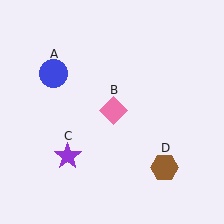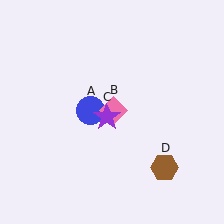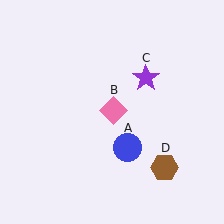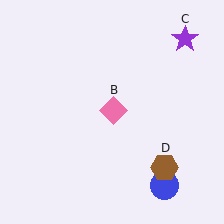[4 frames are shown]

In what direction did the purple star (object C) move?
The purple star (object C) moved up and to the right.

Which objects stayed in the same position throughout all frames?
Pink diamond (object B) and brown hexagon (object D) remained stationary.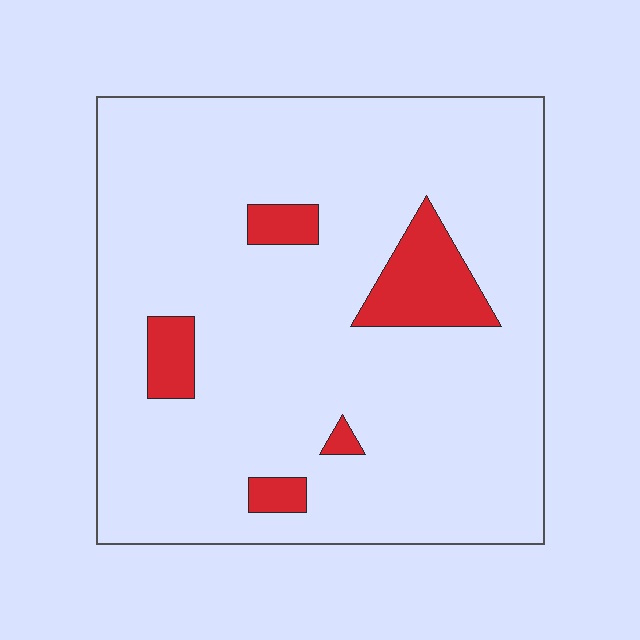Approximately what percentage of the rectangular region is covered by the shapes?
Approximately 10%.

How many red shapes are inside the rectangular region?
5.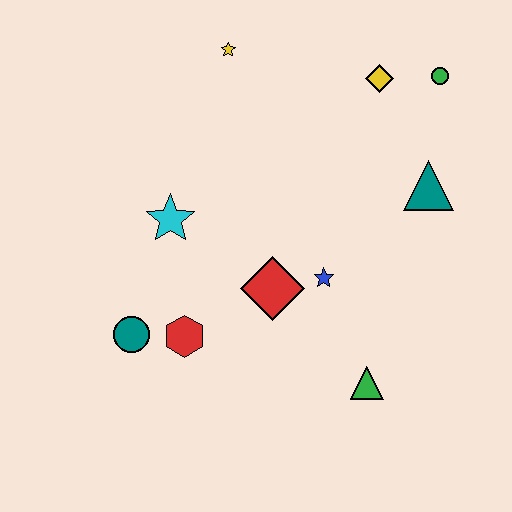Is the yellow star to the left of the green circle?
Yes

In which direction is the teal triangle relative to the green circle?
The teal triangle is below the green circle.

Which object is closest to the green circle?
The yellow diamond is closest to the green circle.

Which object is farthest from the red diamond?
The green circle is farthest from the red diamond.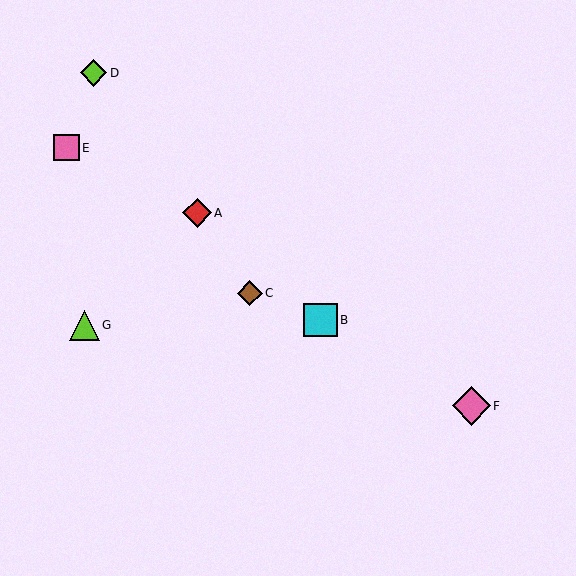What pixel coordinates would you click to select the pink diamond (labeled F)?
Click at (471, 406) to select the pink diamond F.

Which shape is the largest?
The pink diamond (labeled F) is the largest.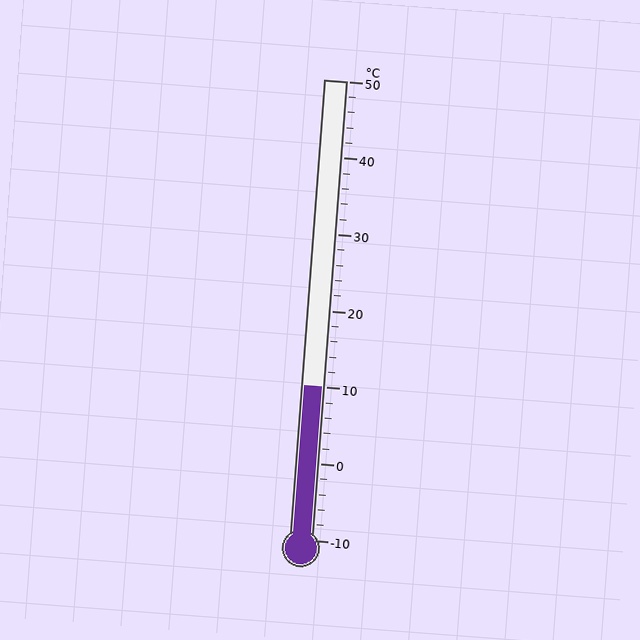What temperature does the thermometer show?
The thermometer shows approximately 10°C.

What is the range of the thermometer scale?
The thermometer scale ranges from -10°C to 50°C.